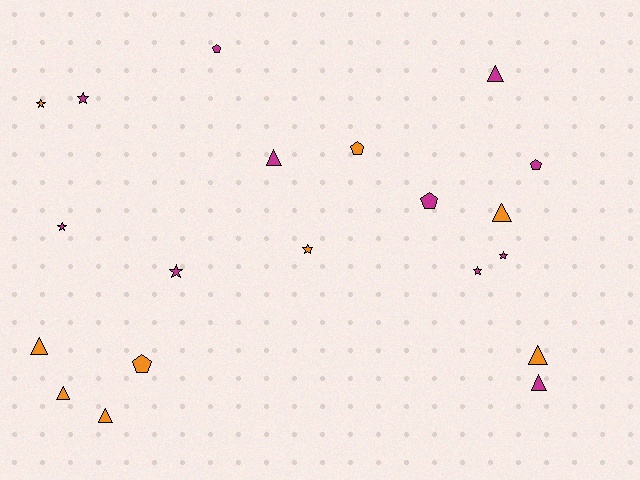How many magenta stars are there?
There are 5 magenta stars.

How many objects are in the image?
There are 20 objects.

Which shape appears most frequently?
Triangle, with 8 objects.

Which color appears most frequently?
Magenta, with 11 objects.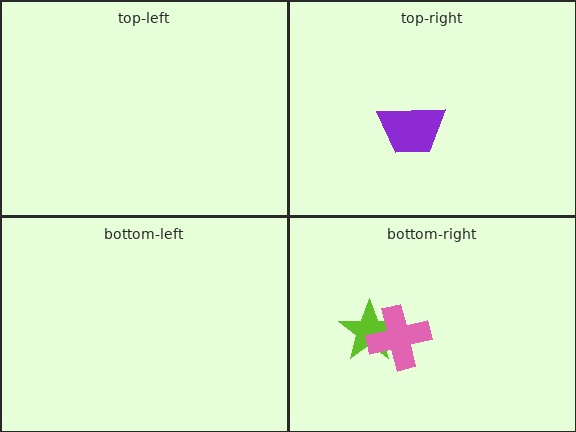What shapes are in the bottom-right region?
The lime star, the pink cross.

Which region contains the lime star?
The bottom-right region.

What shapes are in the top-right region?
The purple trapezoid.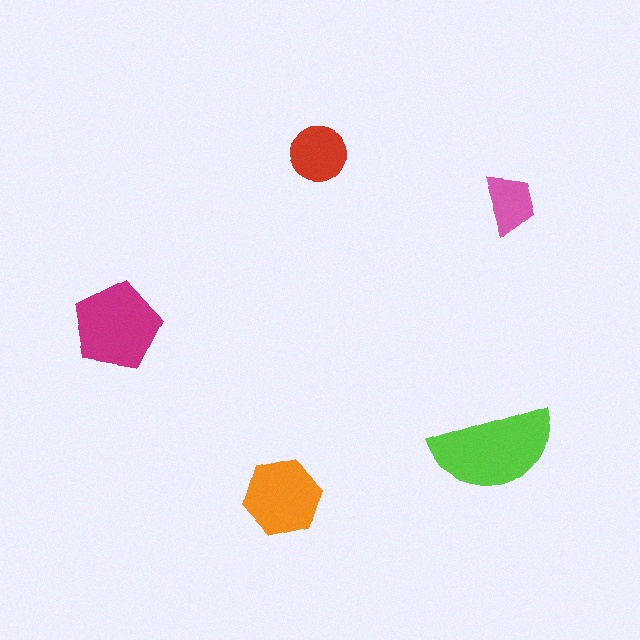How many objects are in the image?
There are 5 objects in the image.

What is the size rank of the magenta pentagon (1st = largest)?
2nd.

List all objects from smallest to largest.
The pink trapezoid, the red circle, the orange hexagon, the magenta pentagon, the lime semicircle.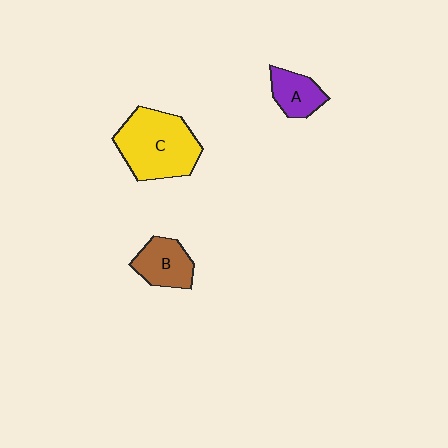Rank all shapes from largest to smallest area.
From largest to smallest: C (yellow), B (brown), A (purple).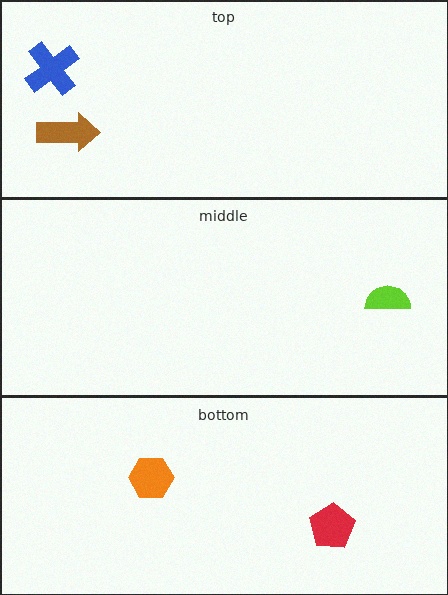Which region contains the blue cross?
The top region.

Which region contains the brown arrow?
The top region.